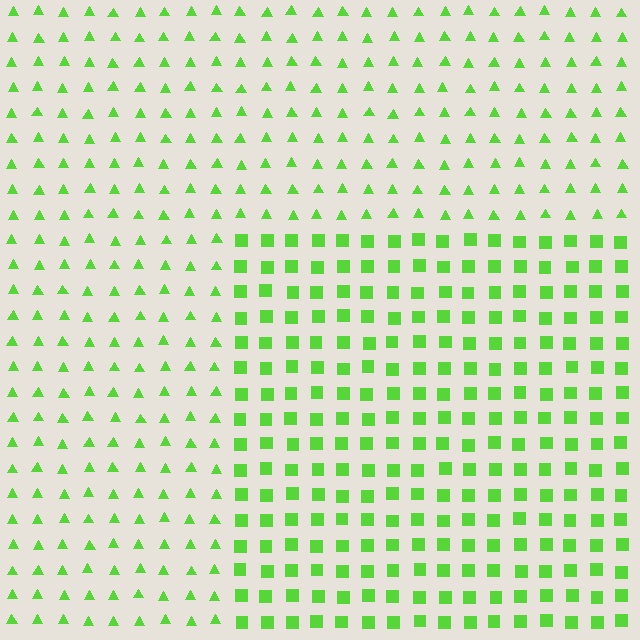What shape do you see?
I see a rectangle.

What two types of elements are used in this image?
The image uses squares inside the rectangle region and triangles outside it.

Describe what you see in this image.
The image is filled with small lime elements arranged in a uniform grid. A rectangle-shaped region contains squares, while the surrounding area contains triangles. The boundary is defined purely by the change in element shape.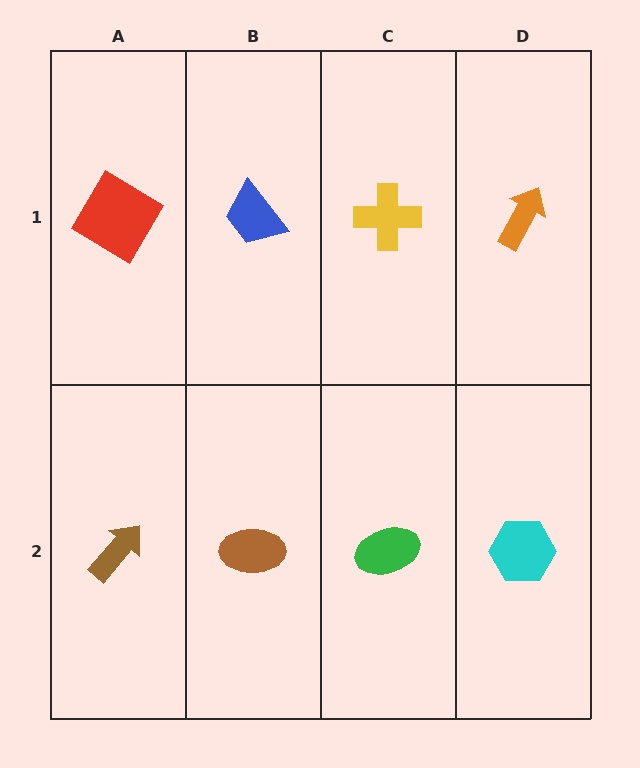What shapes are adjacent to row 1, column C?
A green ellipse (row 2, column C), a blue trapezoid (row 1, column B), an orange arrow (row 1, column D).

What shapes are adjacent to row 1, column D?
A cyan hexagon (row 2, column D), a yellow cross (row 1, column C).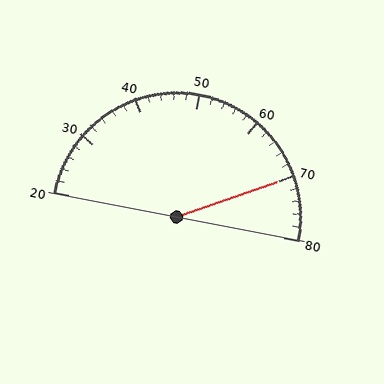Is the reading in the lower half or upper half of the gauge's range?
The reading is in the upper half of the range (20 to 80).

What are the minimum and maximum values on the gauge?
The gauge ranges from 20 to 80.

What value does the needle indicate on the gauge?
The needle indicates approximately 70.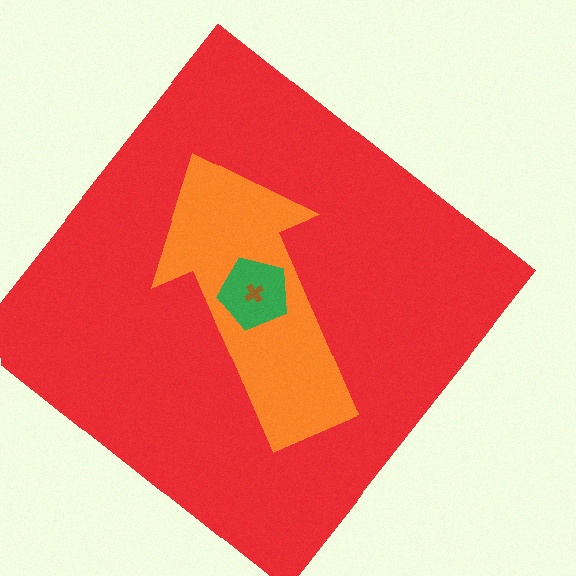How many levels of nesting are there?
4.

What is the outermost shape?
The red diamond.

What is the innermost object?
The brown cross.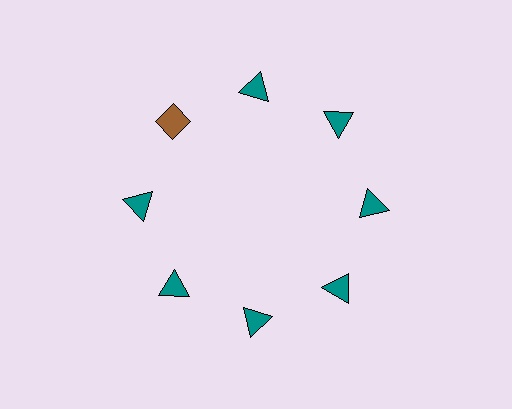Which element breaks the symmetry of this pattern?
The brown diamond at roughly the 10 o'clock position breaks the symmetry. All other shapes are teal triangles.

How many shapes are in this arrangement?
There are 8 shapes arranged in a ring pattern.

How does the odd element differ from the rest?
It differs in both color (brown instead of teal) and shape (diamond instead of triangle).